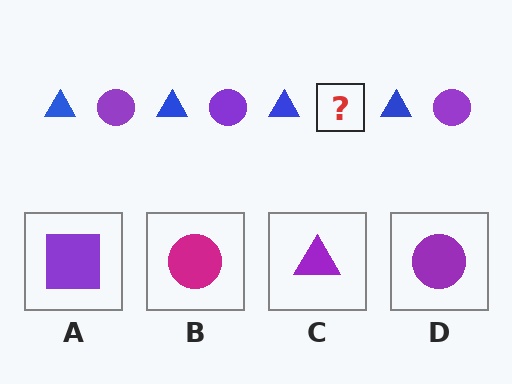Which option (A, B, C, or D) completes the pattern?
D.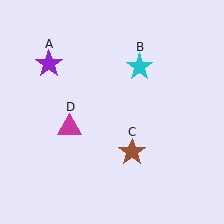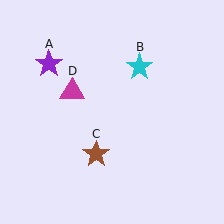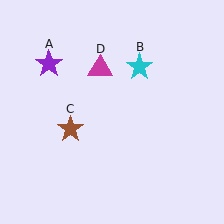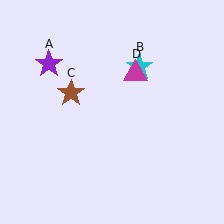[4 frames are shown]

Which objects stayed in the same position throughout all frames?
Purple star (object A) and cyan star (object B) remained stationary.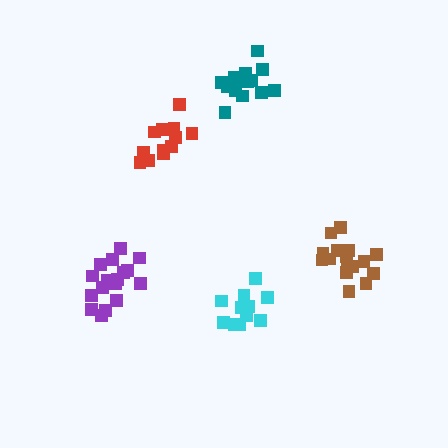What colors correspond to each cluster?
The clusters are colored: teal, cyan, red, purple, brown.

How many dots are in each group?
Group 1: 13 dots, Group 2: 12 dots, Group 3: 13 dots, Group 4: 17 dots, Group 5: 17 dots (72 total).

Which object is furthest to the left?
The purple cluster is leftmost.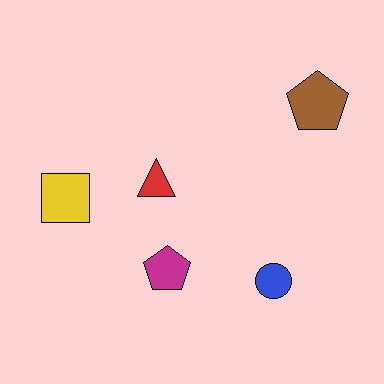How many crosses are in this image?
There are no crosses.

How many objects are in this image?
There are 5 objects.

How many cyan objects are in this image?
There are no cyan objects.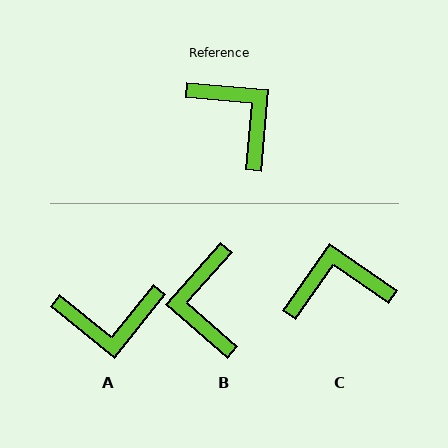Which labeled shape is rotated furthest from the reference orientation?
B, about 143 degrees away.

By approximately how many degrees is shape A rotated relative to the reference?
Approximately 124 degrees clockwise.